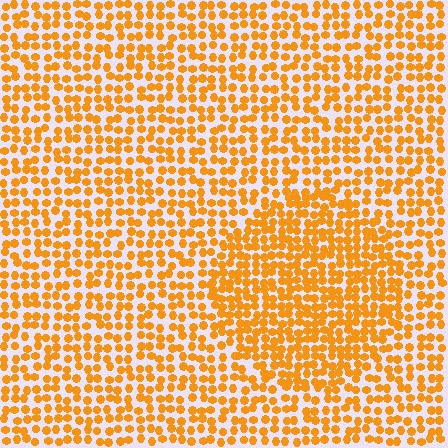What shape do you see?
I see a circle.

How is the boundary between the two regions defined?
The boundary is defined by a change in element density (approximately 1.5x ratio). All elements are the same color, size, and shape.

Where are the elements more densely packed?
The elements are more densely packed inside the circle boundary.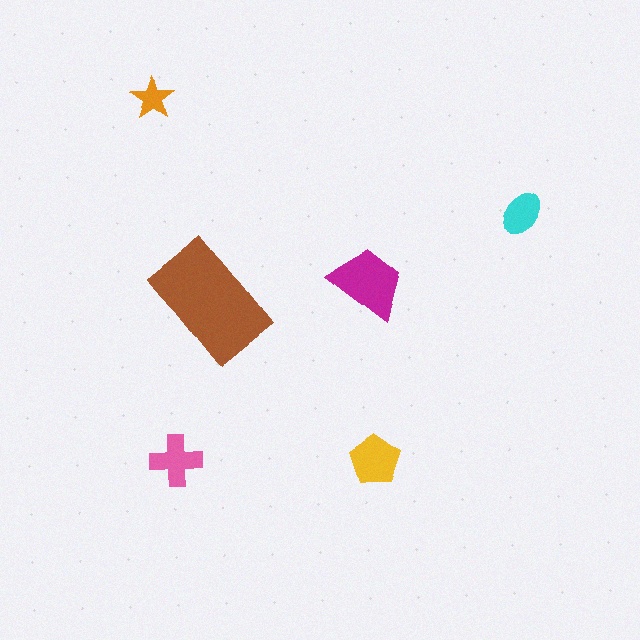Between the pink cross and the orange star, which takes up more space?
The pink cross.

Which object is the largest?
The brown rectangle.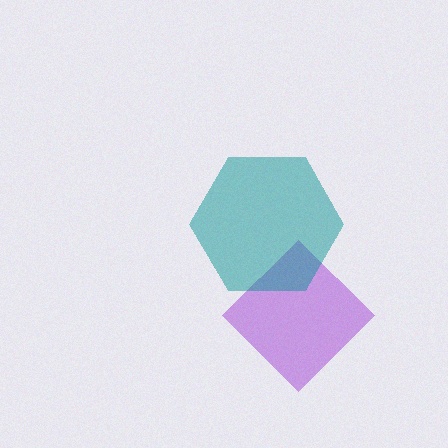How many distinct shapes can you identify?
There are 2 distinct shapes: a purple diamond, a teal hexagon.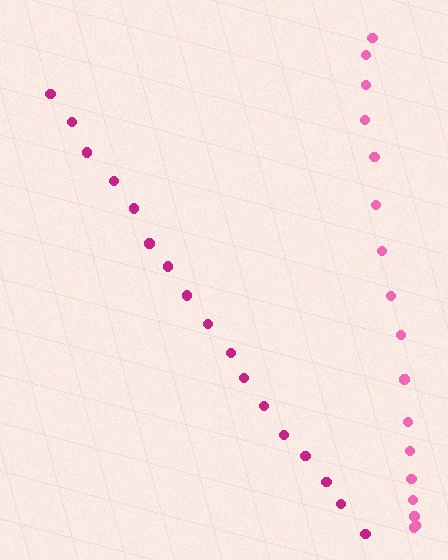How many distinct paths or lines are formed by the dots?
There are 2 distinct paths.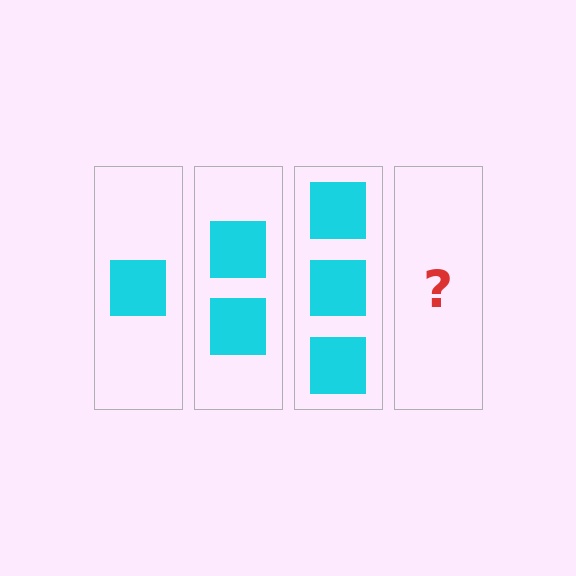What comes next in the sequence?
The next element should be 4 squares.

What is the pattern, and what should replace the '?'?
The pattern is that each step adds one more square. The '?' should be 4 squares.